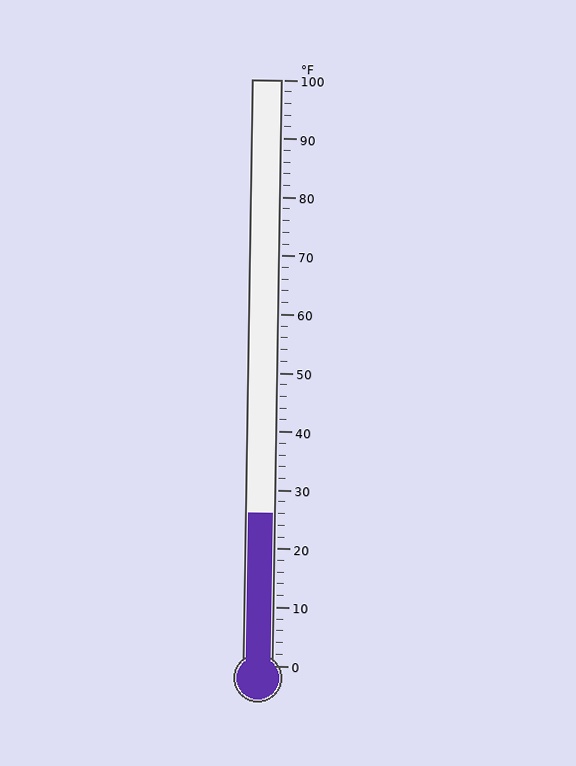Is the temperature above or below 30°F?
The temperature is below 30°F.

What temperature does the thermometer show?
The thermometer shows approximately 26°F.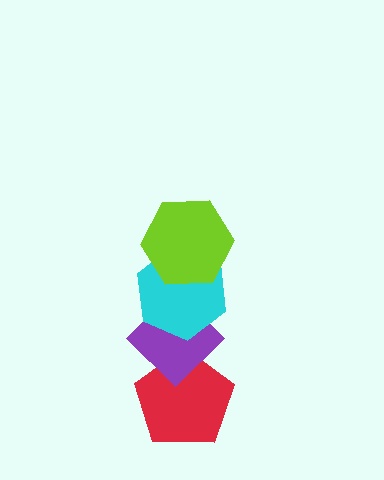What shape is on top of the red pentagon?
The purple diamond is on top of the red pentagon.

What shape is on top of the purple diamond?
The cyan hexagon is on top of the purple diamond.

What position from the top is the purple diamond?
The purple diamond is 3rd from the top.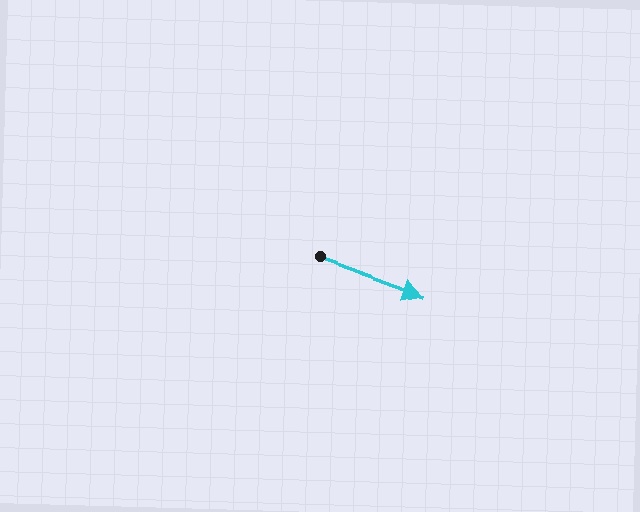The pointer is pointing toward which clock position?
Roughly 4 o'clock.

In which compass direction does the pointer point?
East.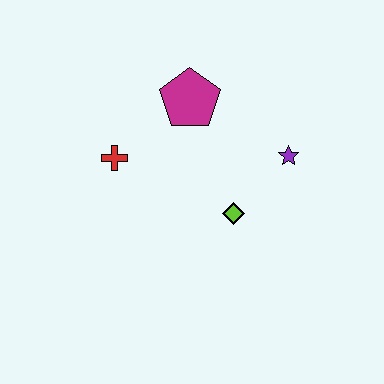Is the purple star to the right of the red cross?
Yes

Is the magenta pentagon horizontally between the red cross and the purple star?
Yes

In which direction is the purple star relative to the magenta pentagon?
The purple star is to the right of the magenta pentagon.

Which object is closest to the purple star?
The lime diamond is closest to the purple star.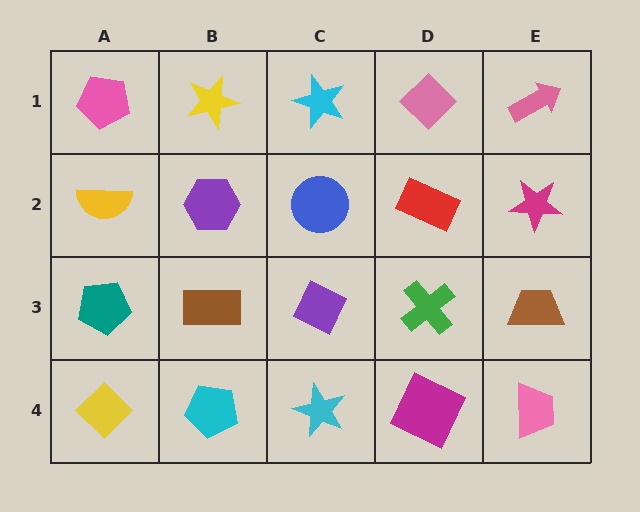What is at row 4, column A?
A yellow diamond.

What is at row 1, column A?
A pink pentagon.